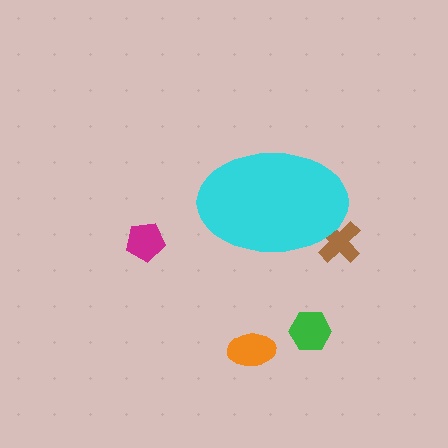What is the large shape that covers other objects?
A cyan ellipse.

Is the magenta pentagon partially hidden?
No, the magenta pentagon is fully visible.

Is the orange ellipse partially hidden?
No, the orange ellipse is fully visible.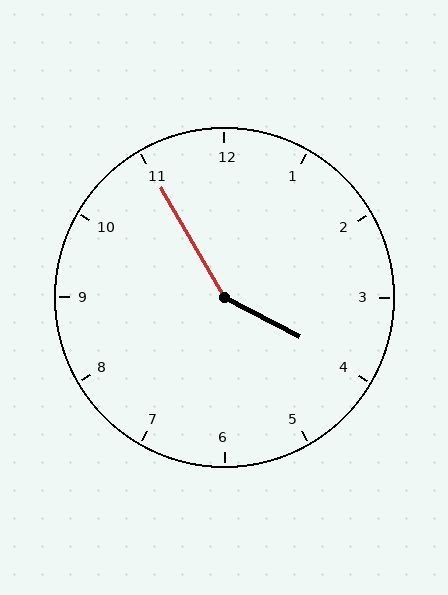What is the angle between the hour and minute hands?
Approximately 148 degrees.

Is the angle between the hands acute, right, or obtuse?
It is obtuse.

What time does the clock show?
3:55.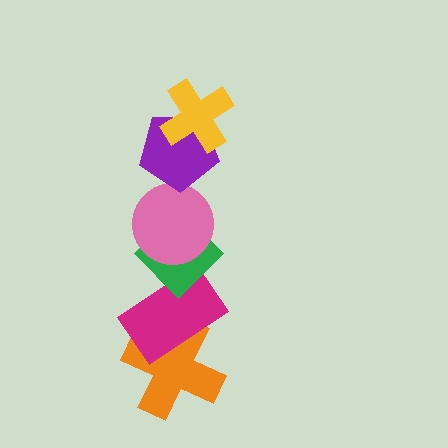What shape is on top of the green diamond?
The pink circle is on top of the green diamond.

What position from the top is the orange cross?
The orange cross is 6th from the top.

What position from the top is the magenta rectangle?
The magenta rectangle is 5th from the top.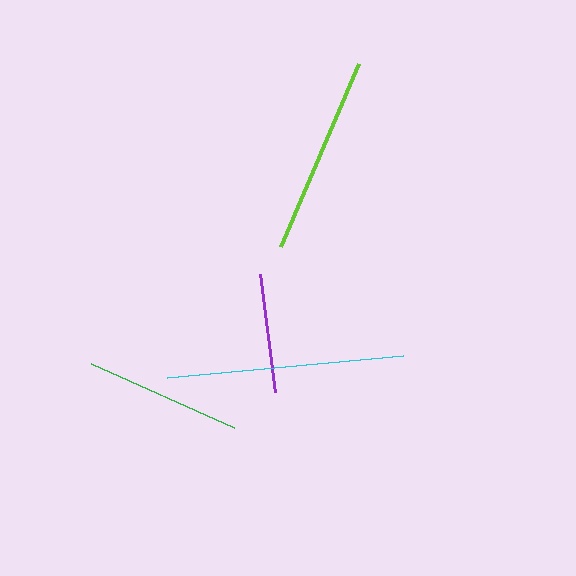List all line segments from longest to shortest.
From longest to shortest: cyan, lime, green, purple.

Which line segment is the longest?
The cyan line is the longest at approximately 237 pixels.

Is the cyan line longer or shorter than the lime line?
The cyan line is longer than the lime line.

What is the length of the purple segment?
The purple segment is approximately 119 pixels long.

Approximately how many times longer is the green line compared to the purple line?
The green line is approximately 1.3 times the length of the purple line.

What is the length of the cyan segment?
The cyan segment is approximately 237 pixels long.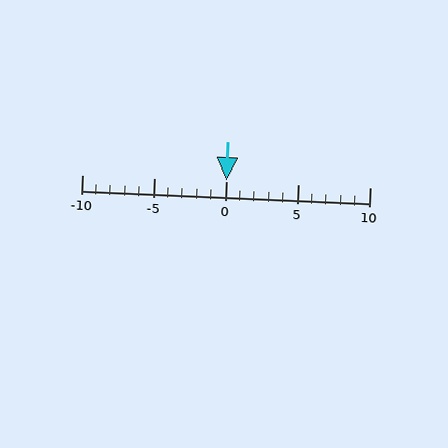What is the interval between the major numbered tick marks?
The major tick marks are spaced 5 units apart.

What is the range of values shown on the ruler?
The ruler shows values from -10 to 10.